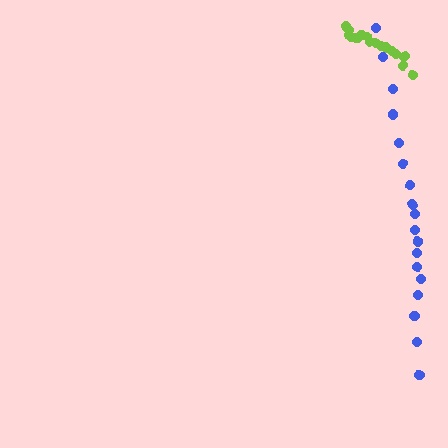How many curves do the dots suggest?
There are 2 distinct paths.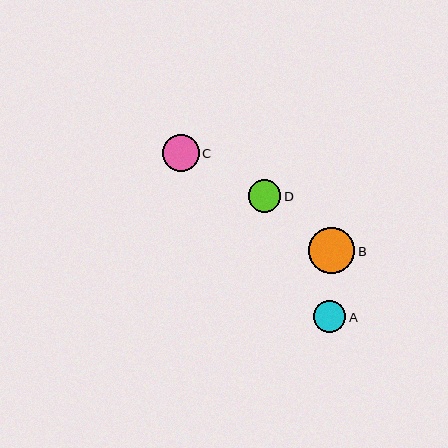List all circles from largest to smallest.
From largest to smallest: B, C, A, D.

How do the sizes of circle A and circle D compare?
Circle A and circle D are approximately the same size.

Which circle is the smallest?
Circle D is the smallest with a size of approximately 32 pixels.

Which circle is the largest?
Circle B is the largest with a size of approximately 46 pixels.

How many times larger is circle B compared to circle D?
Circle B is approximately 1.4 times the size of circle D.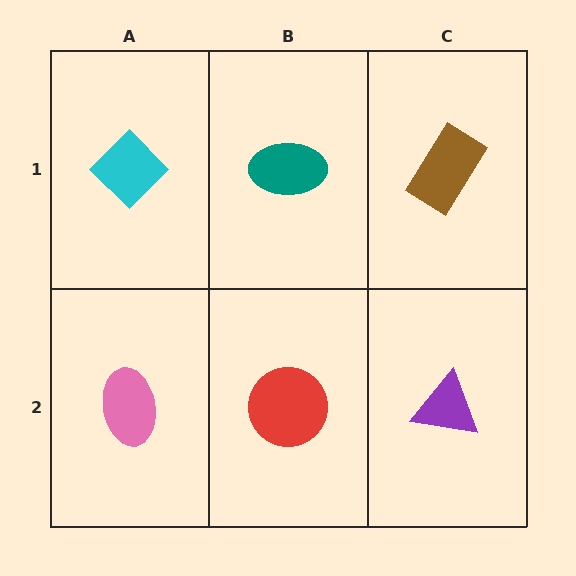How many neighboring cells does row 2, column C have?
2.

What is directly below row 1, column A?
A pink ellipse.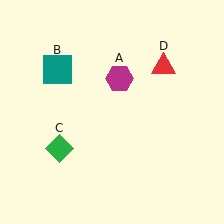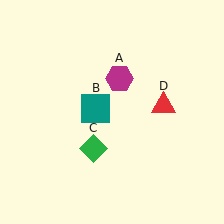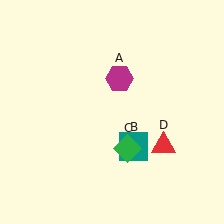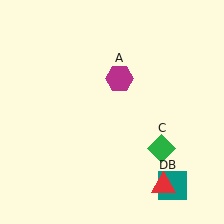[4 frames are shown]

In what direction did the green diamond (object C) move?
The green diamond (object C) moved right.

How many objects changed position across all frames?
3 objects changed position: teal square (object B), green diamond (object C), red triangle (object D).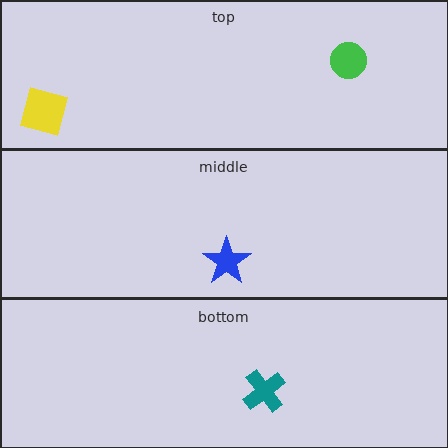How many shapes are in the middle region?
1.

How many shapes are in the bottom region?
1.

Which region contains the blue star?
The middle region.